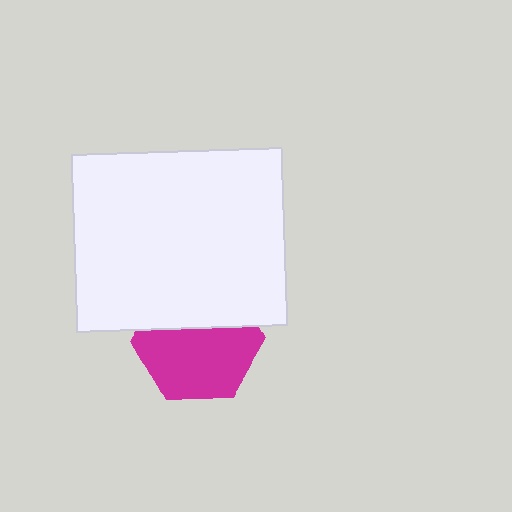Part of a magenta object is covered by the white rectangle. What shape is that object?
It is a hexagon.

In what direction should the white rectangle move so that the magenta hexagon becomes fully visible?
The white rectangle should move up. That is the shortest direction to clear the overlap and leave the magenta hexagon fully visible.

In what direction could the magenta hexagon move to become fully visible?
The magenta hexagon could move down. That would shift it out from behind the white rectangle entirely.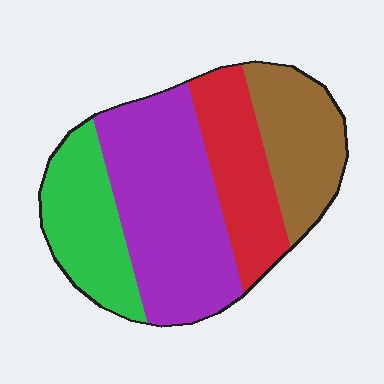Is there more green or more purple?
Purple.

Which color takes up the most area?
Purple, at roughly 40%.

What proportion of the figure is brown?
Brown covers 20% of the figure.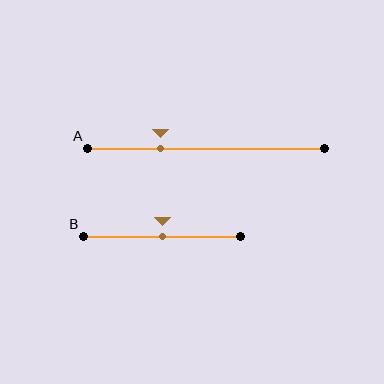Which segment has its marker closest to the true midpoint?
Segment B has its marker closest to the true midpoint.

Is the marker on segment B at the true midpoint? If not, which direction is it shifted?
Yes, the marker on segment B is at the true midpoint.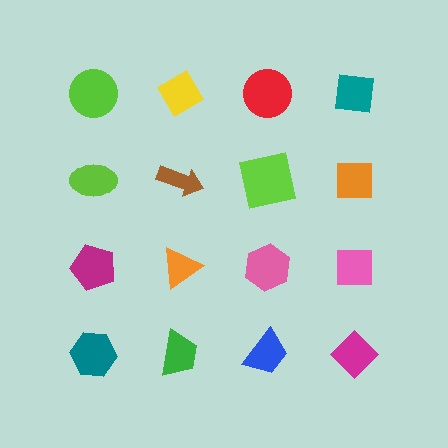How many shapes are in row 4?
4 shapes.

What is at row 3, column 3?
A pink hexagon.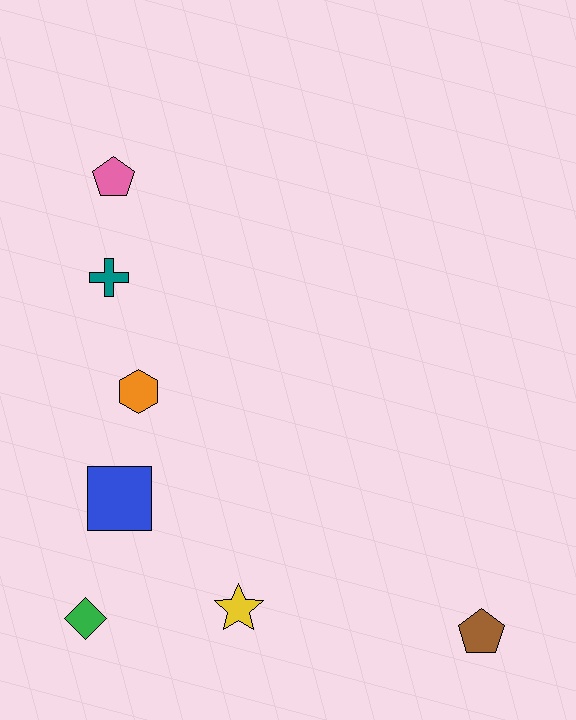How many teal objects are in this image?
There is 1 teal object.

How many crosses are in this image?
There is 1 cross.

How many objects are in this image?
There are 7 objects.